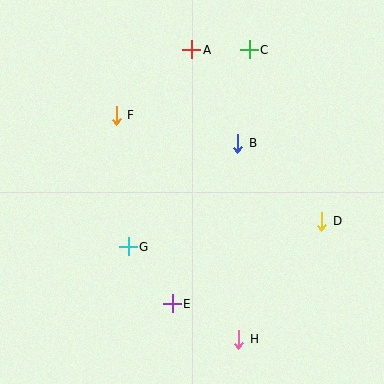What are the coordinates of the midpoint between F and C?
The midpoint between F and C is at (183, 83).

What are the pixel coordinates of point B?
Point B is at (238, 143).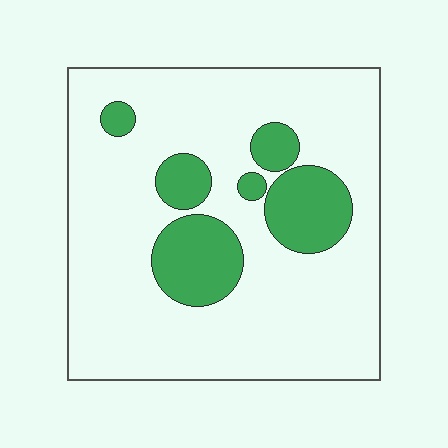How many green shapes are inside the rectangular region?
6.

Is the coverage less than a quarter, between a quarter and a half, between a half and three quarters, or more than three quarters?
Less than a quarter.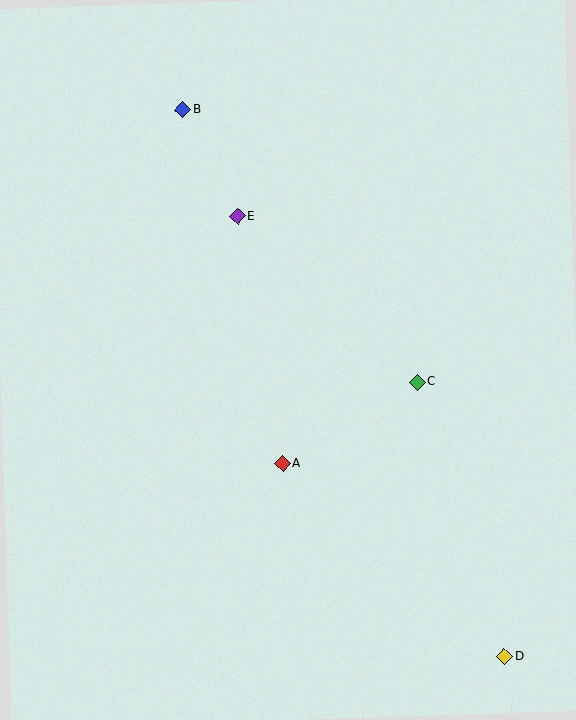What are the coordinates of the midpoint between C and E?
The midpoint between C and E is at (327, 299).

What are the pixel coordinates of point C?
Point C is at (417, 382).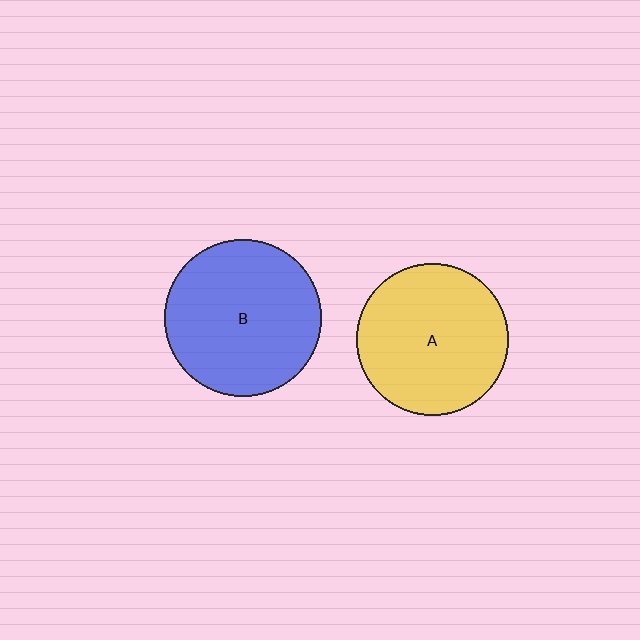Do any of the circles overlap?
No, none of the circles overlap.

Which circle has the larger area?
Circle B (blue).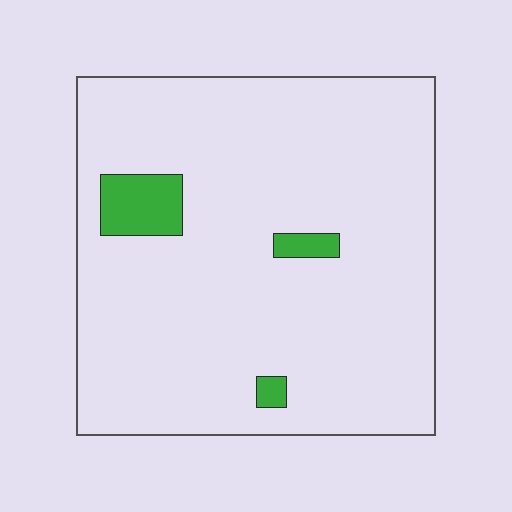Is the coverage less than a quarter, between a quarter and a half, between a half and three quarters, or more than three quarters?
Less than a quarter.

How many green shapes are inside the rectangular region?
3.